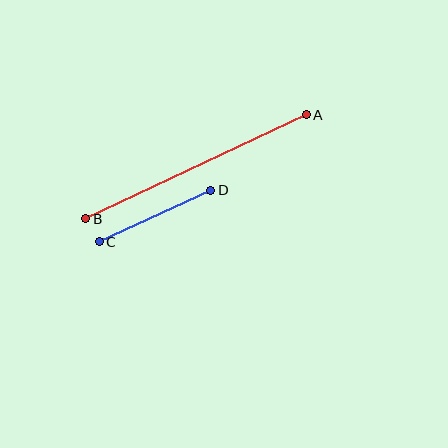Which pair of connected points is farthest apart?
Points A and B are farthest apart.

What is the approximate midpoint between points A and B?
The midpoint is at approximately (196, 167) pixels.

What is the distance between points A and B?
The distance is approximately 244 pixels.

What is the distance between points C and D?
The distance is approximately 123 pixels.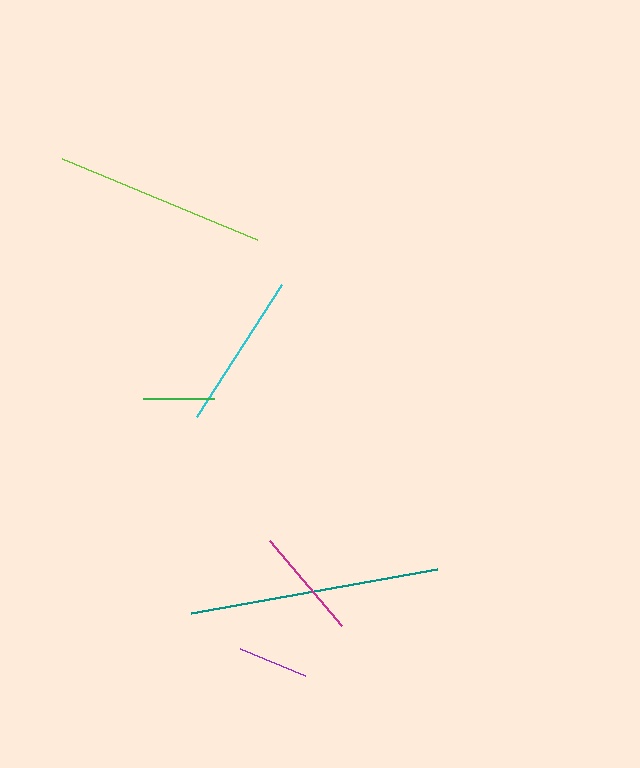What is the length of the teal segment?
The teal segment is approximately 250 pixels long.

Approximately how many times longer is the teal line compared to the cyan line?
The teal line is approximately 1.6 times the length of the cyan line.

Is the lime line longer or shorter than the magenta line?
The lime line is longer than the magenta line.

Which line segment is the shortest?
The purple line is the shortest at approximately 70 pixels.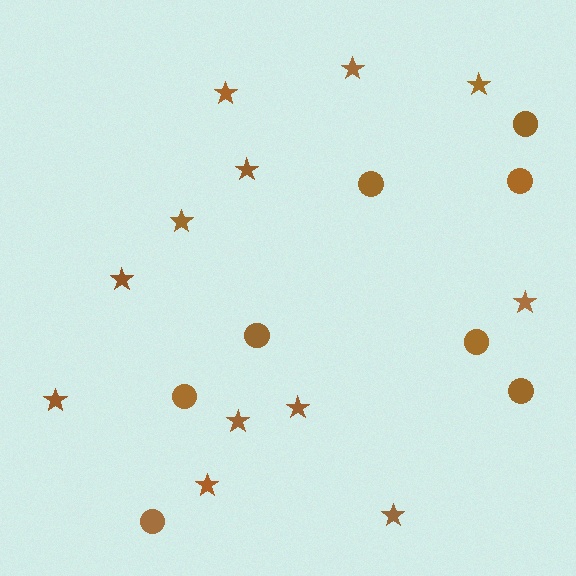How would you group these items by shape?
There are 2 groups: one group of stars (12) and one group of circles (8).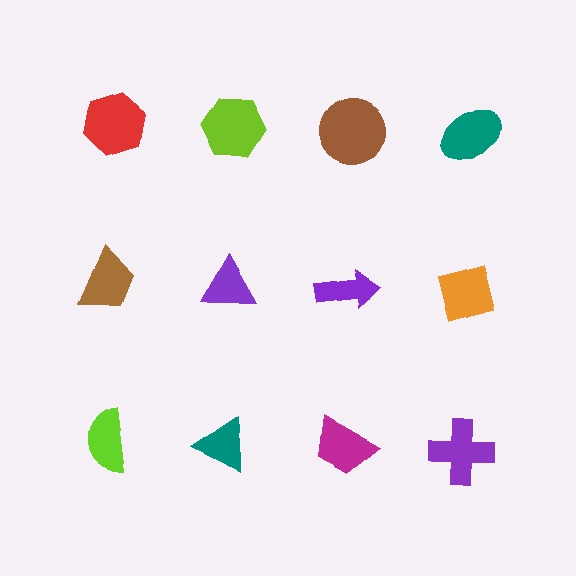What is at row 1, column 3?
A brown circle.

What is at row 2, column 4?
An orange square.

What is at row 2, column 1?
A brown trapezoid.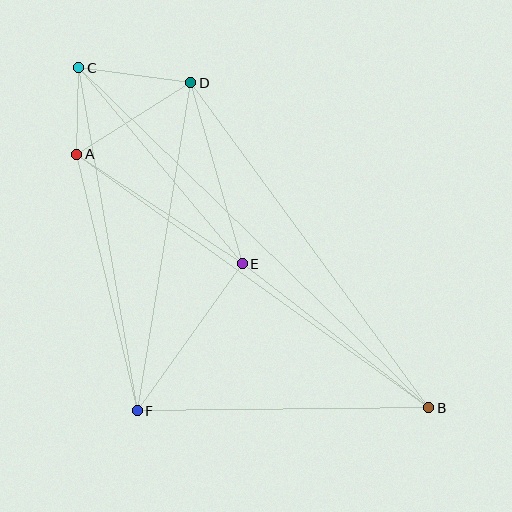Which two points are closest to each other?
Points A and C are closest to each other.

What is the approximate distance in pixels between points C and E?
The distance between C and E is approximately 255 pixels.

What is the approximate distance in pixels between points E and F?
The distance between E and F is approximately 181 pixels.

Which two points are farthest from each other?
Points B and C are farthest from each other.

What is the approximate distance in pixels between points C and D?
The distance between C and D is approximately 113 pixels.